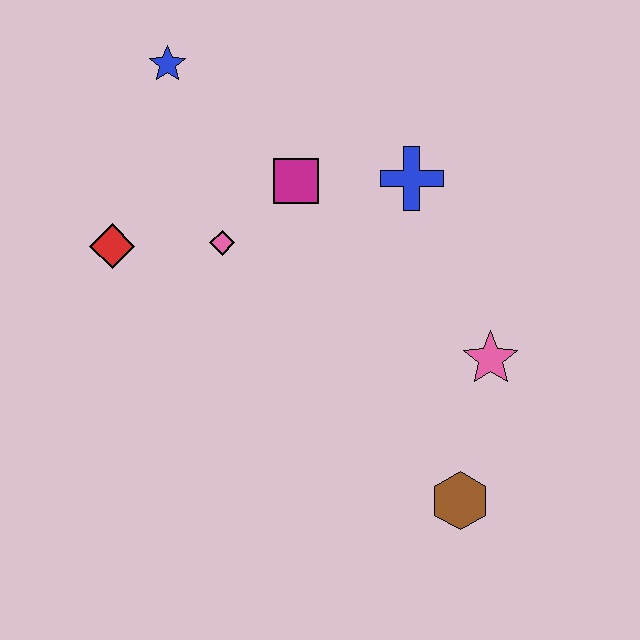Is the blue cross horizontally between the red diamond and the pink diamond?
No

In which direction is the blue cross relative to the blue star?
The blue cross is to the right of the blue star.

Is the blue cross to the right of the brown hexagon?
No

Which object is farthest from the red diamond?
The brown hexagon is farthest from the red diamond.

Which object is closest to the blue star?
The magenta square is closest to the blue star.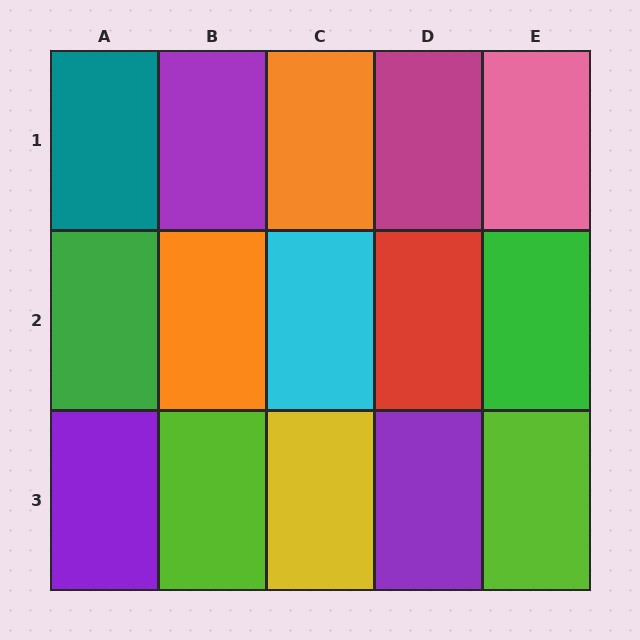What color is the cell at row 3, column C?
Yellow.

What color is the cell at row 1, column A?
Teal.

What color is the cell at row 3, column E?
Lime.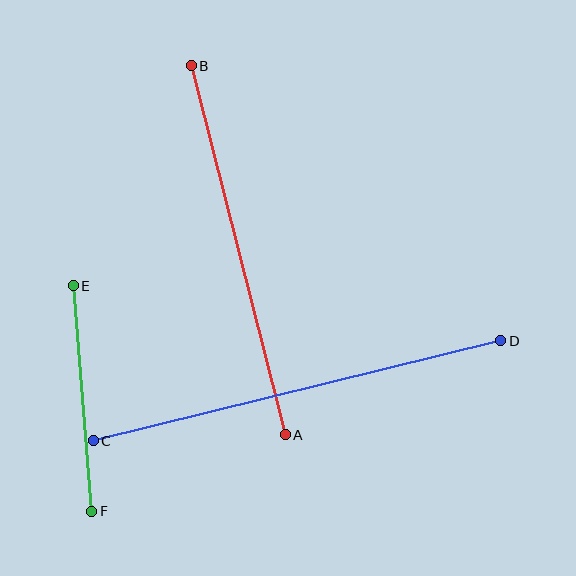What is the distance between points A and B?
The distance is approximately 381 pixels.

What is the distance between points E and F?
The distance is approximately 227 pixels.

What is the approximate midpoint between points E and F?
The midpoint is at approximately (82, 398) pixels.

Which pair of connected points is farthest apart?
Points C and D are farthest apart.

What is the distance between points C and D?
The distance is approximately 419 pixels.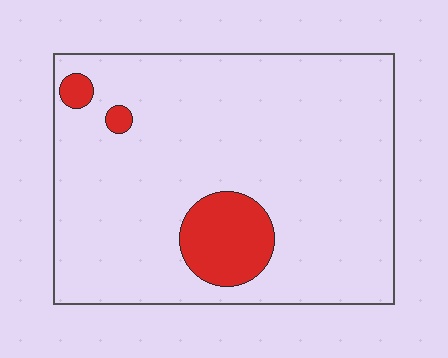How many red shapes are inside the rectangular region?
3.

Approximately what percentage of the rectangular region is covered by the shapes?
Approximately 10%.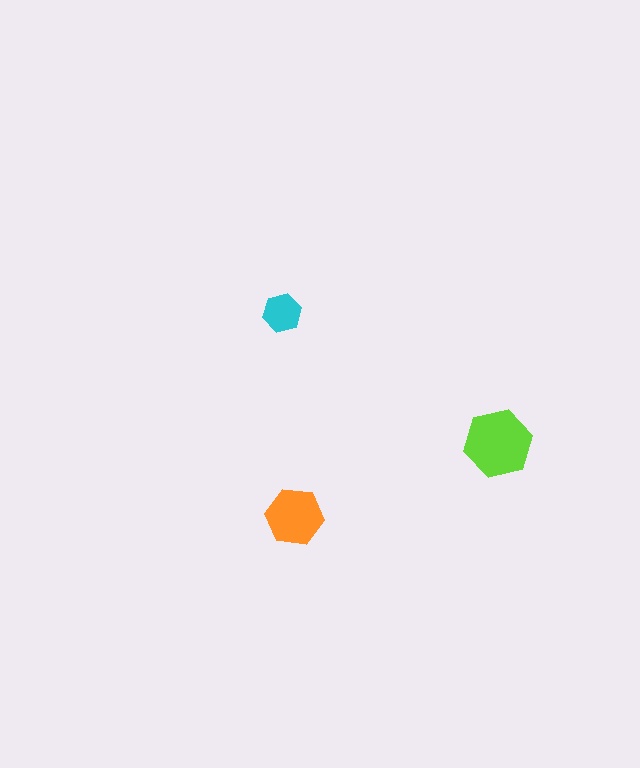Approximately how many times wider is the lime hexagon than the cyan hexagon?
About 1.5 times wider.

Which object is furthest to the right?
The lime hexagon is rightmost.